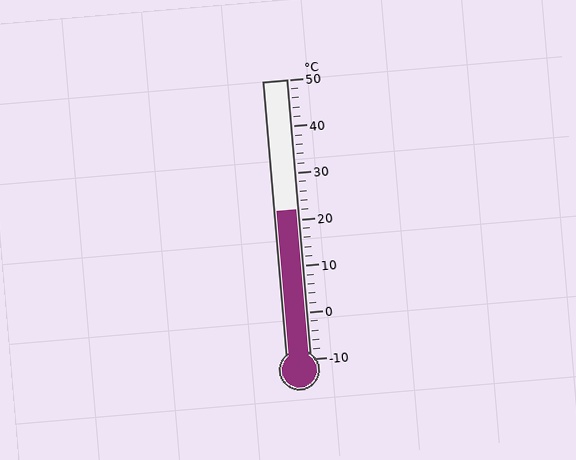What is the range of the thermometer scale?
The thermometer scale ranges from -10°C to 50°C.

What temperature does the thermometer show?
The thermometer shows approximately 22°C.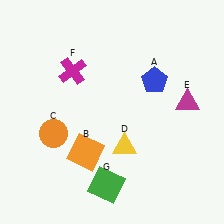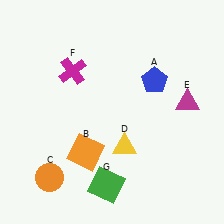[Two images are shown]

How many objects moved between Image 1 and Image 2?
1 object moved between the two images.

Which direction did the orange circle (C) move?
The orange circle (C) moved down.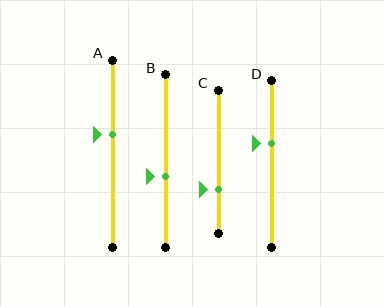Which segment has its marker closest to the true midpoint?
Segment B has its marker closest to the true midpoint.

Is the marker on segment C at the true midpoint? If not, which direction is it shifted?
No, the marker on segment C is shifted downward by about 19% of the segment length.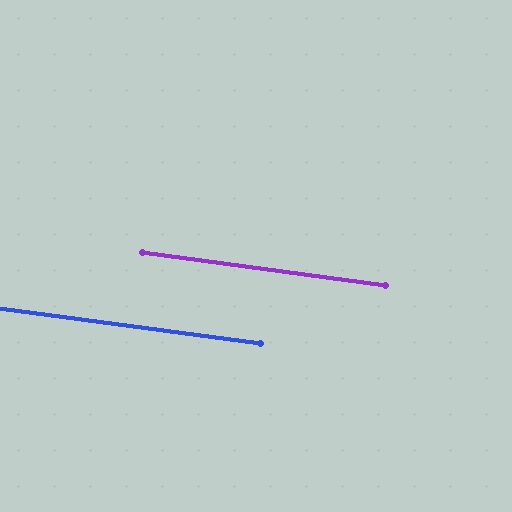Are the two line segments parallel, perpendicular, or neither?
Parallel — their directions differ by only 0.1°.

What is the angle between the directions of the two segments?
Approximately 0 degrees.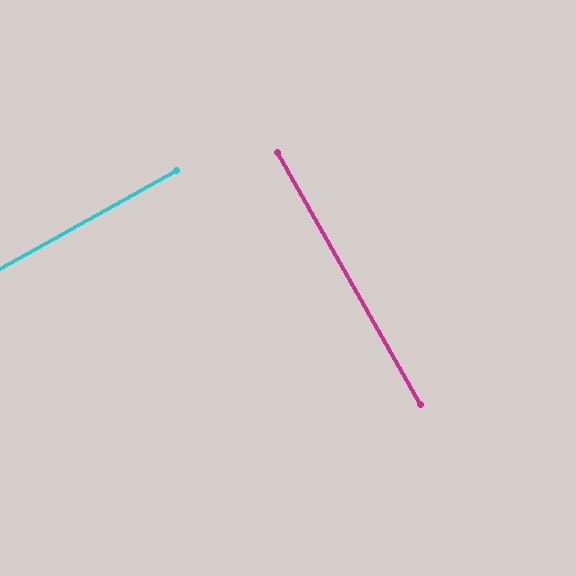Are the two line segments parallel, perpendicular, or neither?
Perpendicular — they meet at approximately 89°.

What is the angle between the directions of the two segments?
Approximately 89 degrees.